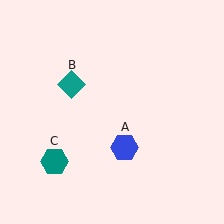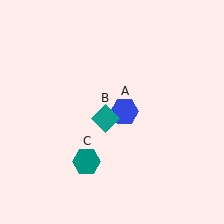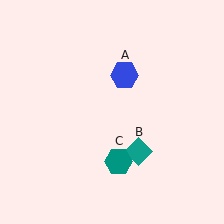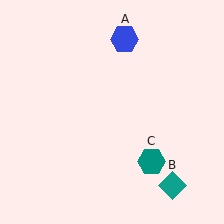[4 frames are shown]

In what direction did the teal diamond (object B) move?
The teal diamond (object B) moved down and to the right.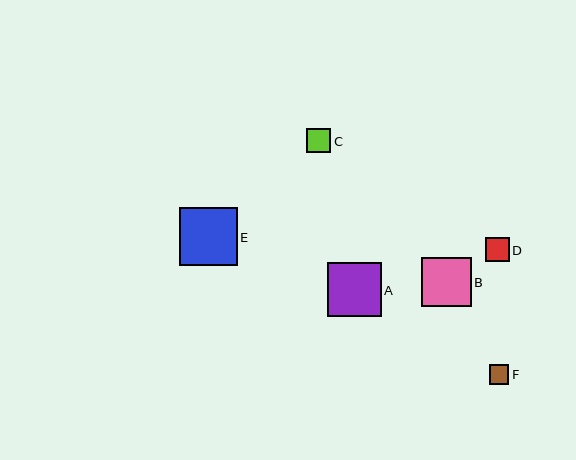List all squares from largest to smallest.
From largest to smallest: E, A, B, C, D, F.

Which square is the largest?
Square E is the largest with a size of approximately 58 pixels.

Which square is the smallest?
Square F is the smallest with a size of approximately 19 pixels.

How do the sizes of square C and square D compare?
Square C and square D are approximately the same size.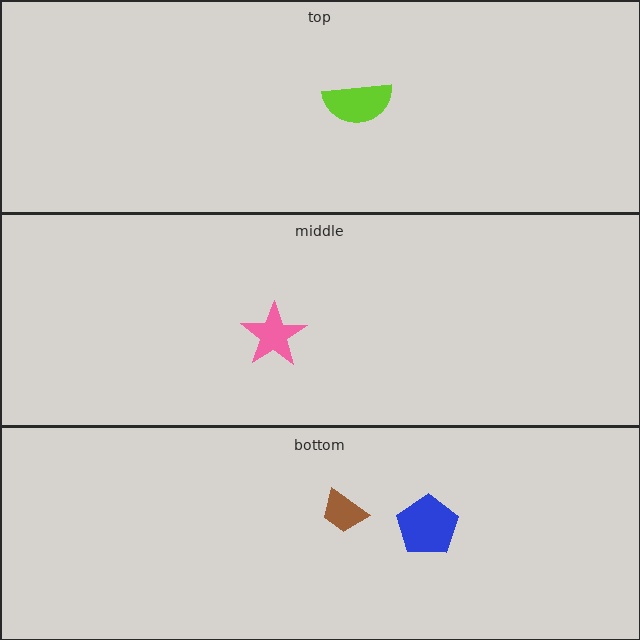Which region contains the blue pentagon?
The bottom region.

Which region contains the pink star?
The middle region.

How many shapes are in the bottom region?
2.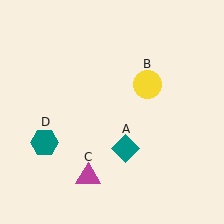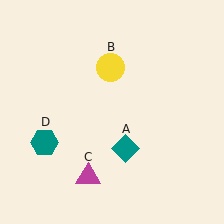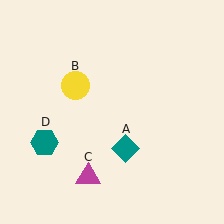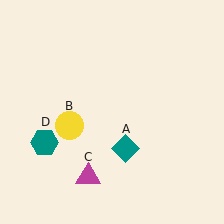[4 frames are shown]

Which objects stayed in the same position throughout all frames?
Teal diamond (object A) and magenta triangle (object C) and teal hexagon (object D) remained stationary.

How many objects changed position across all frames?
1 object changed position: yellow circle (object B).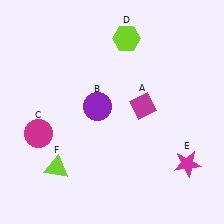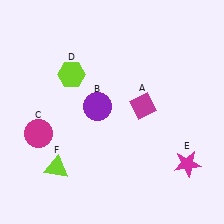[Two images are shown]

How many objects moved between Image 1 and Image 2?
1 object moved between the two images.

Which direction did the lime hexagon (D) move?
The lime hexagon (D) moved left.